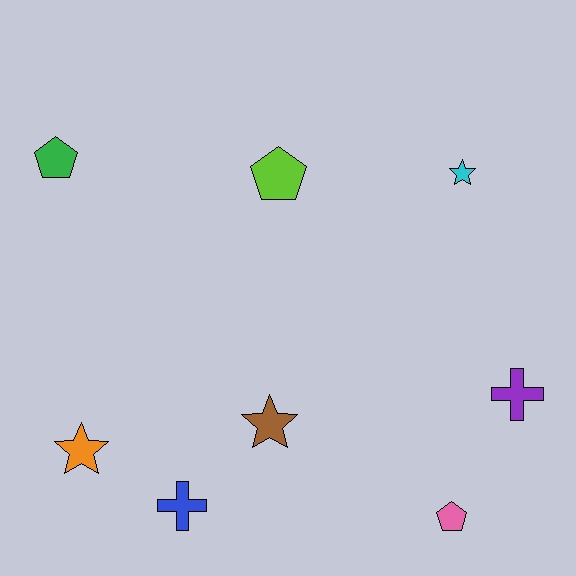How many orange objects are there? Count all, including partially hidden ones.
There is 1 orange object.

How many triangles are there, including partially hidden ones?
There are no triangles.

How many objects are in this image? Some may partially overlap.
There are 8 objects.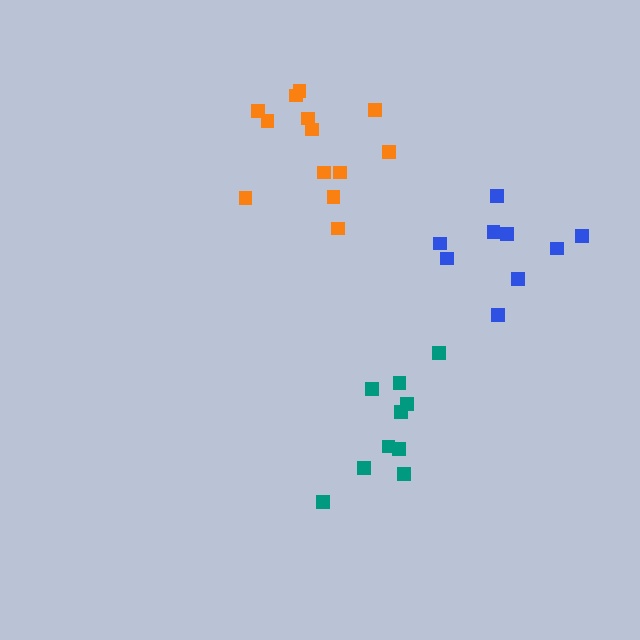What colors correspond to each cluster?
The clusters are colored: orange, blue, teal.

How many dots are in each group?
Group 1: 13 dots, Group 2: 9 dots, Group 3: 10 dots (32 total).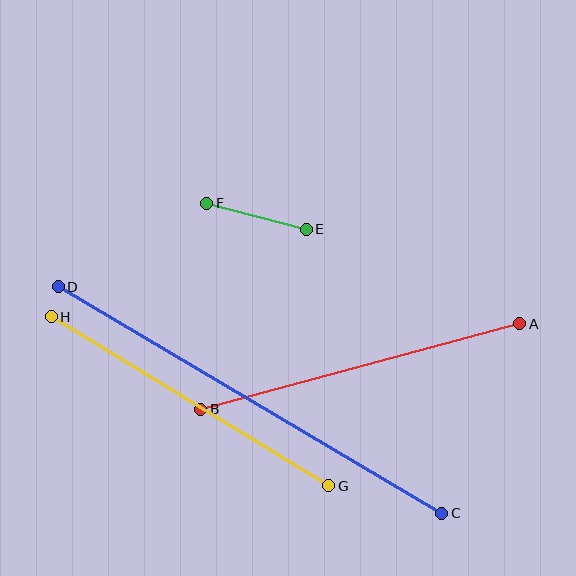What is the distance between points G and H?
The distance is approximately 325 pixels.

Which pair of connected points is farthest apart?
Points C and D are farthest apart.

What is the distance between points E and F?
The distance is approximately 103 pixels.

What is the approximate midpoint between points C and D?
The midpoint is at approximately (250, 400) pixels.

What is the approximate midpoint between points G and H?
The midpoint is at approximately (190, 401) pixels.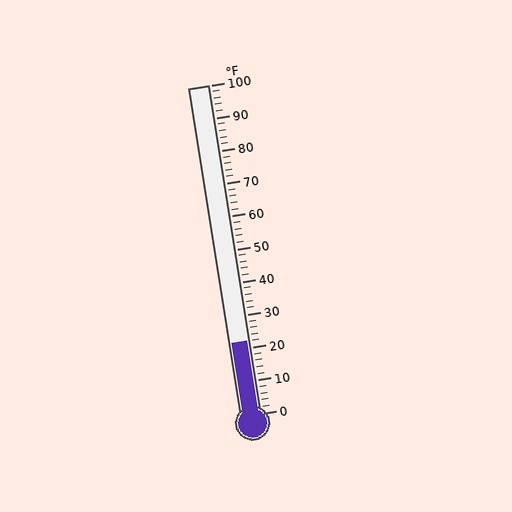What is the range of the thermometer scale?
The thermometer scale ranges from 0°F to 100°F.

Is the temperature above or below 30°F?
The temperature is below 30°F.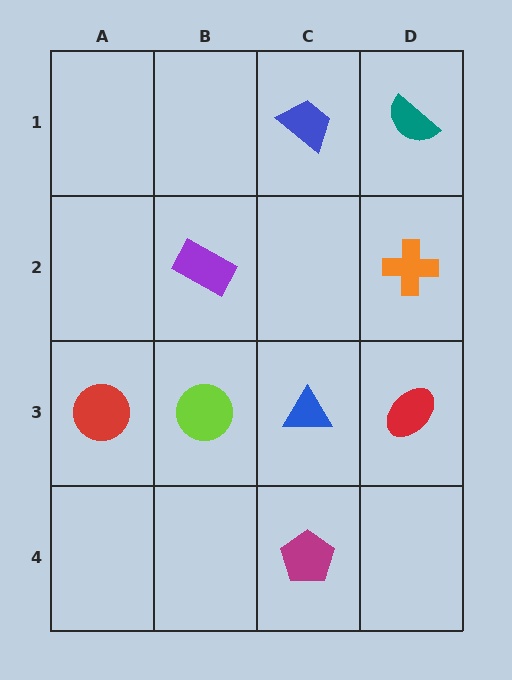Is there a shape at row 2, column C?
No, that cell is empty.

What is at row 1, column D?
A teal semicircle.